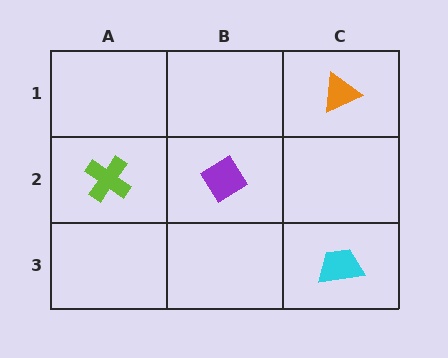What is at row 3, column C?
A cyan trapezoid.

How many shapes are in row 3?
1 shape.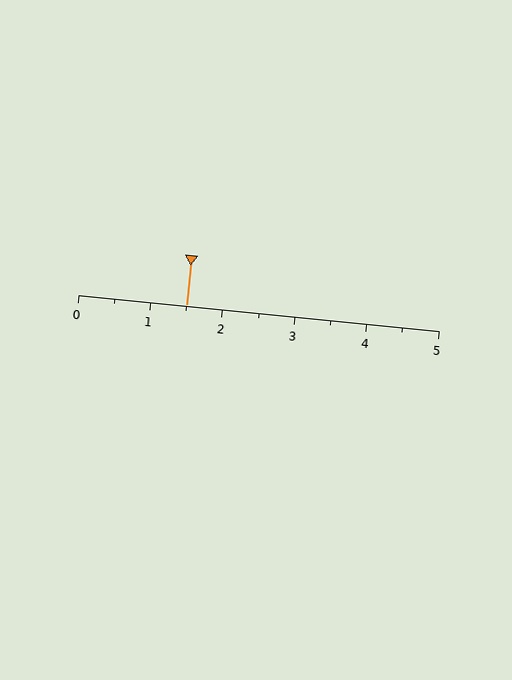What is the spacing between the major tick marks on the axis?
The major ticks are spaced 1 apart.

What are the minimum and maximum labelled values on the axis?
The axis runs from 0 to 5.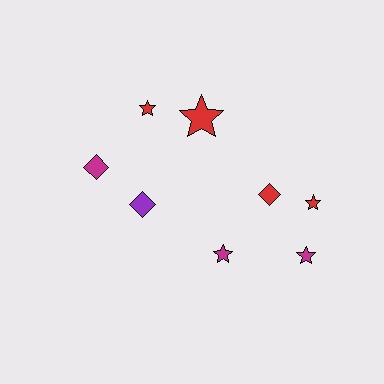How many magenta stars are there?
There are 2 magenta stars.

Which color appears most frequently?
Red, with 4 objects.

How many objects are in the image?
There are 8 objects.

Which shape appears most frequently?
Star, with 5 objects.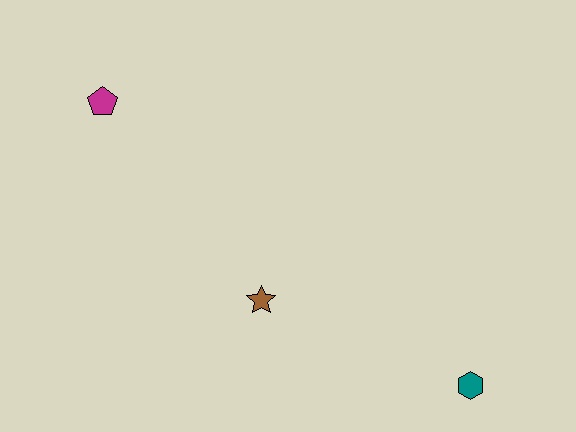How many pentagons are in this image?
There is 1 pentagon.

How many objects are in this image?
There are 3 objects.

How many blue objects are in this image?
There are no blue objects.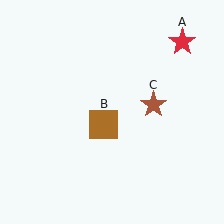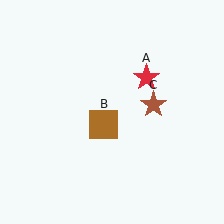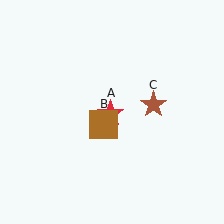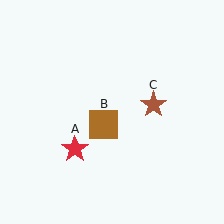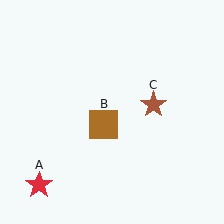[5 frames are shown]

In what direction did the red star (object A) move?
The red star (object A) moved down and to the left.